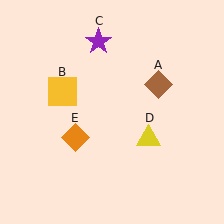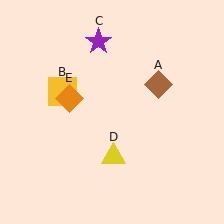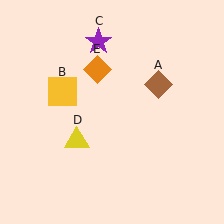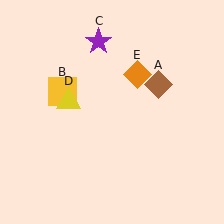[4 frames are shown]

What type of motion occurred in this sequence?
The yellow triangle (object D), orange diamond (object E) rotated clockwise around the center of the scene.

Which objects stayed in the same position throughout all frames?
Brown diamond (object A) and yellow square (object B) and purple star (object C) remained stationary.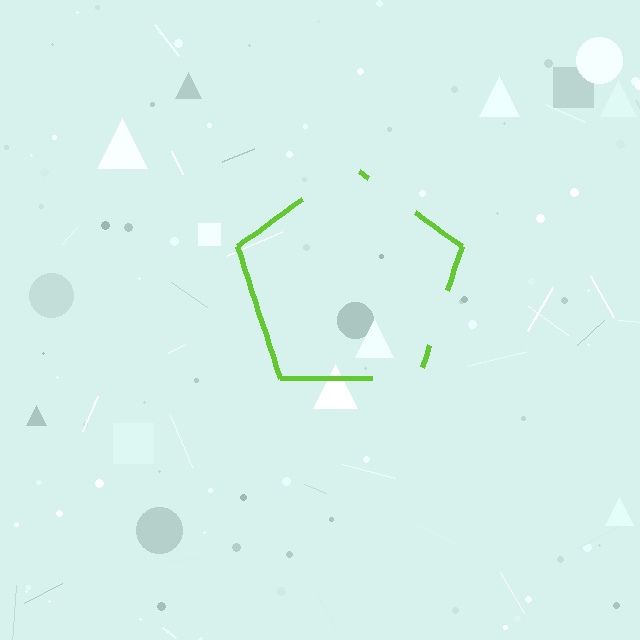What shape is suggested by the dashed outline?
The dashed outline suggests a pentagon.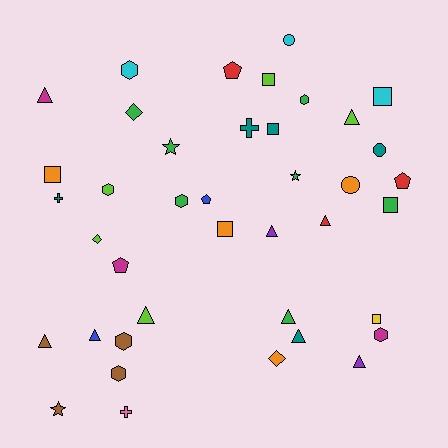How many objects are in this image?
There are 40 objects.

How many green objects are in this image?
There are 7 green objects.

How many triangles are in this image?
There are 10 triangles.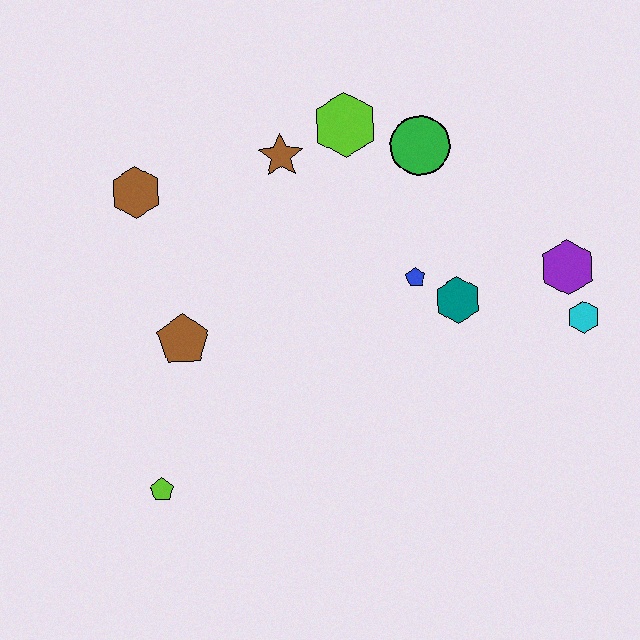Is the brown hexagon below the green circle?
Yes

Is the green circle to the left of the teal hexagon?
Yes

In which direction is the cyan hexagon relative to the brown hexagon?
The cyan hexagon is to the right of the brown hexagon.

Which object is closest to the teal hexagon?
The blue pentagon is closest to the teal hexagon.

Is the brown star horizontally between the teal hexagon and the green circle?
No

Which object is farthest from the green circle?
The lime pentagon is farthest from the green circle.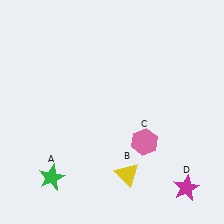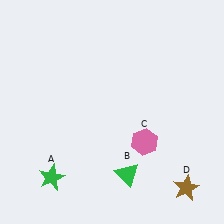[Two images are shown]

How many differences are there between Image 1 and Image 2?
There are 2 differences between the two images.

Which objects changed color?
B changed from yellow to green. D changed from magenta to brown.